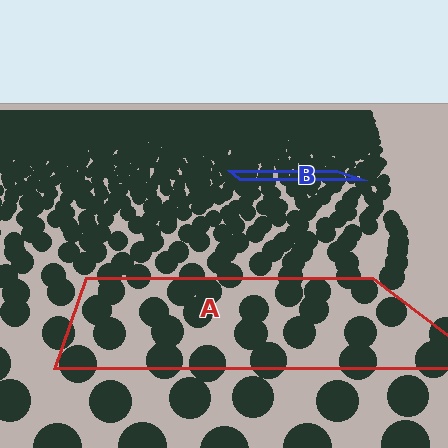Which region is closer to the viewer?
Region A is closer. The texture elements there are larger and more spread out.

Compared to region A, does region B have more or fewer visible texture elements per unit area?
Region B has more texture elements per unit area — they are packed more densely because it is farther away.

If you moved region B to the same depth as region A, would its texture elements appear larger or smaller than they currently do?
They would appear larger. At a closer depth, the same texture elements are projected at a bigger on-screen size.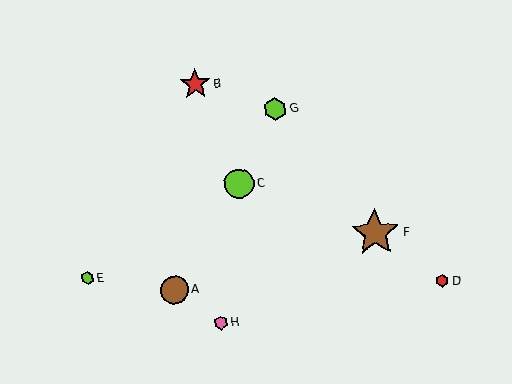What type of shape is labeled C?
Shape C is a lime circle.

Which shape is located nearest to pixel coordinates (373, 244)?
The brown star (labeled F) at (375, 233) is nearest to that location.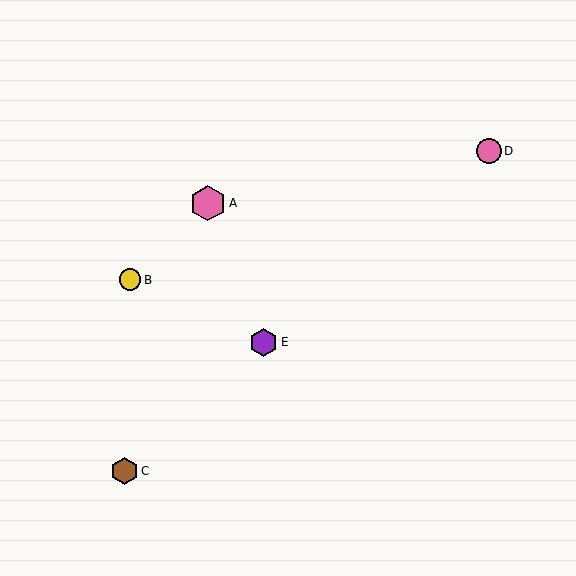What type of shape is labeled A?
Shape A is a pink hexagon.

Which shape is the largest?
The pink hexagon (labeled A) is the largest.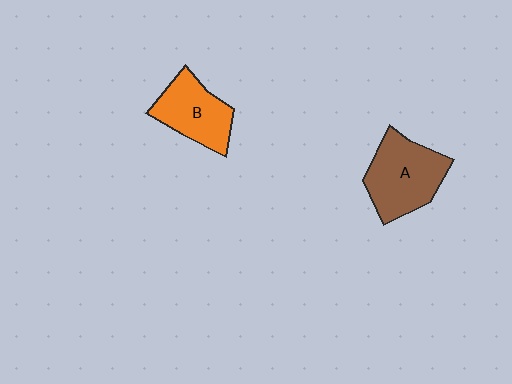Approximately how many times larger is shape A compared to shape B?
Approximately 1.3 times.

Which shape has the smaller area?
Shape B (orange).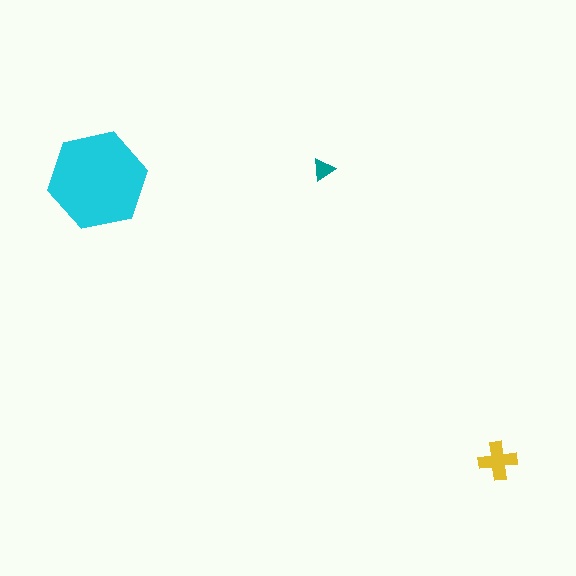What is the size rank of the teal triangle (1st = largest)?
3rd.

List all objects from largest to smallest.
The cyan hexagon, the yellow cross, the teal triangle.